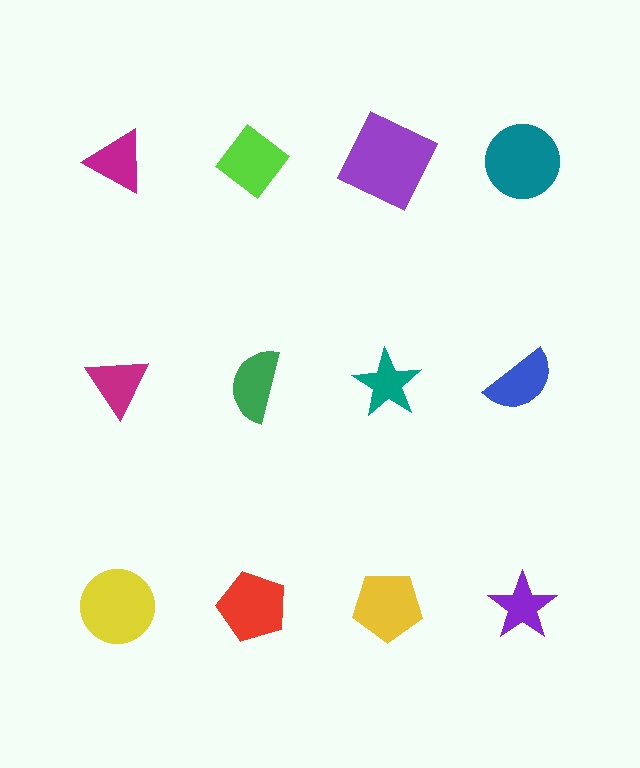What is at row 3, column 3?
A yellow pentagon.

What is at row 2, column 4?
A blue semicircle.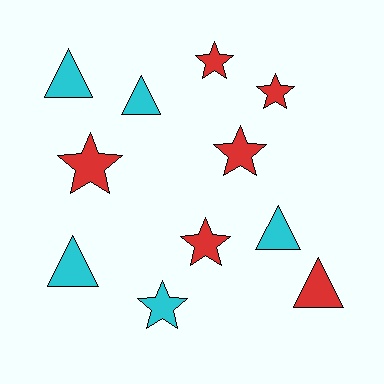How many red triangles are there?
There is 1 red triangle.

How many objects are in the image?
There are 11 objects.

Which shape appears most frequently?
Star, with 6 objects.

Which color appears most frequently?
Red, with 6 objects.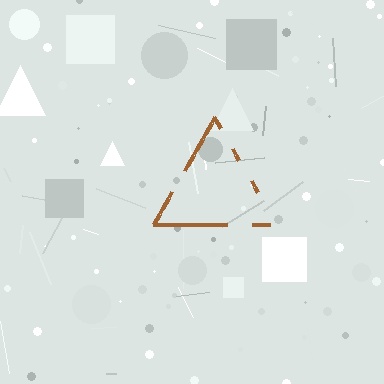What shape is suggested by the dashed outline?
The dashed outline suggests a triangle.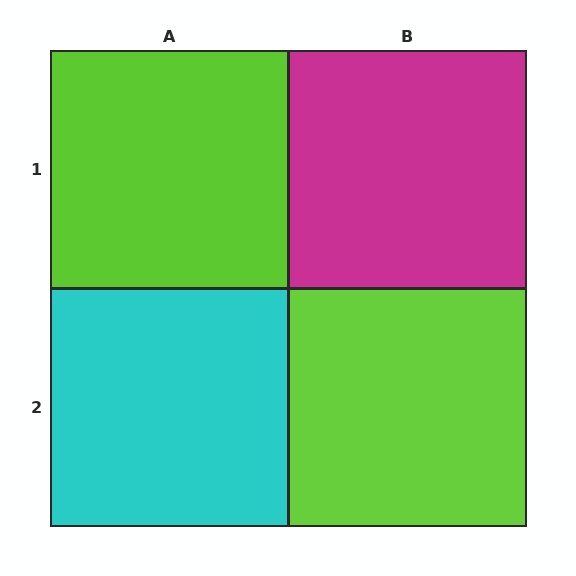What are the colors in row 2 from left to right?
Cyan, lime.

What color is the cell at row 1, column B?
Magenta.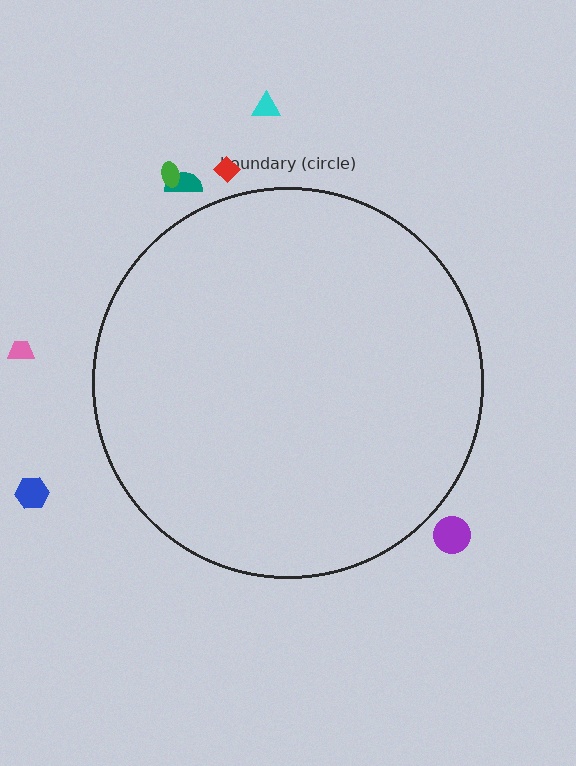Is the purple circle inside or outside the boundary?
Outside.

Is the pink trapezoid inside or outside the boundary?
Outside.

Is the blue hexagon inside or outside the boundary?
Outside.